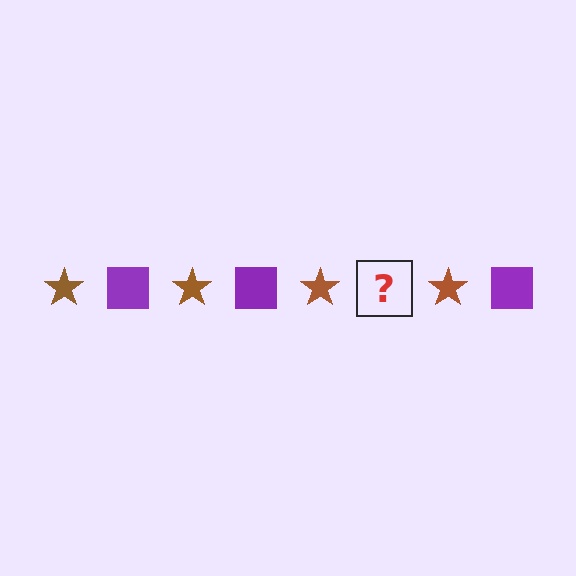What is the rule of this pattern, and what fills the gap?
The rule is that the pattern alternates between brown star and purple square. The gap should be filled with a purple square.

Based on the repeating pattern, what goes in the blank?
The blank should be a purple square.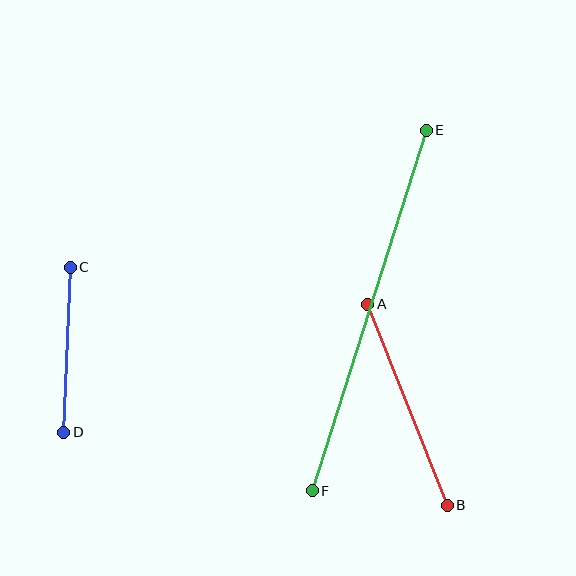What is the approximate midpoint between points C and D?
The midpoint is at approximately (67, 350) pixels.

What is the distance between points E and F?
The distance is approximately 378 pixels.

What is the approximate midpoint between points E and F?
The midpoint is at approximately (369, 310) pixels.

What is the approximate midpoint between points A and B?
The midpoint is at approximately (408, 405) pixels.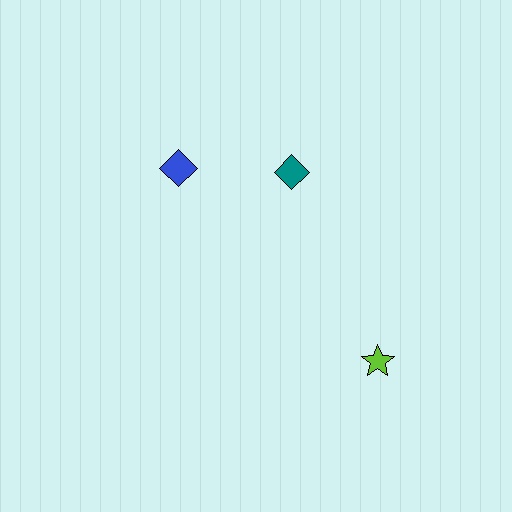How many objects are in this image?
There are 3 objects.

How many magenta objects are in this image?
There are no magenta objects.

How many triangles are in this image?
There are no triangles.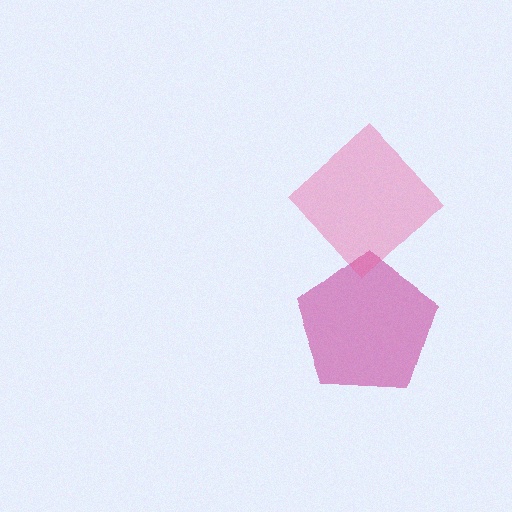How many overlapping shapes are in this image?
There are 2 overlapping shapes in the image.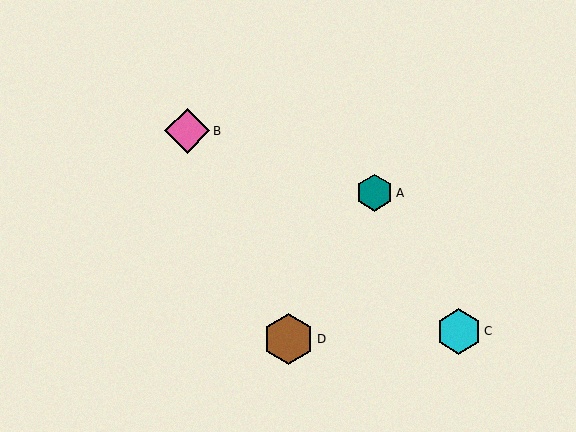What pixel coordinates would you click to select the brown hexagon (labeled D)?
Click at (288, 339) to select the brown hexagon D.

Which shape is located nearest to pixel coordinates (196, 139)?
The pink diamond (labeled B) at (187, 131) is nearest to that location.